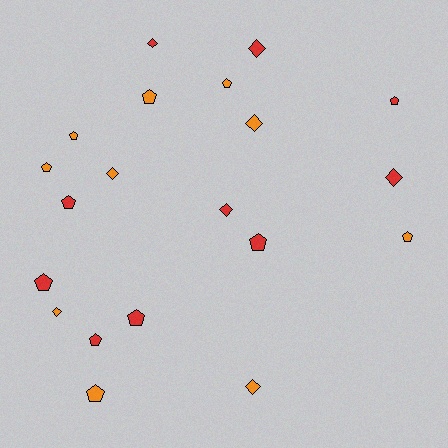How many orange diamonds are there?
There are 4 orange diamonds.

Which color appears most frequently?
Red, with 10 objects.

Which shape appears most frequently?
Pentagon, with 12 objects.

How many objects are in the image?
There are 20 objects.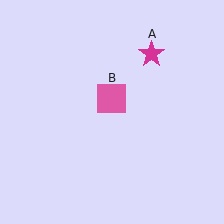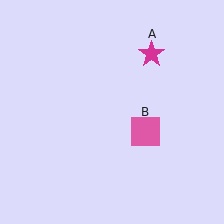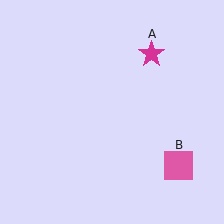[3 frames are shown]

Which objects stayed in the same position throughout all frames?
Magenta star (object A) remained stationary.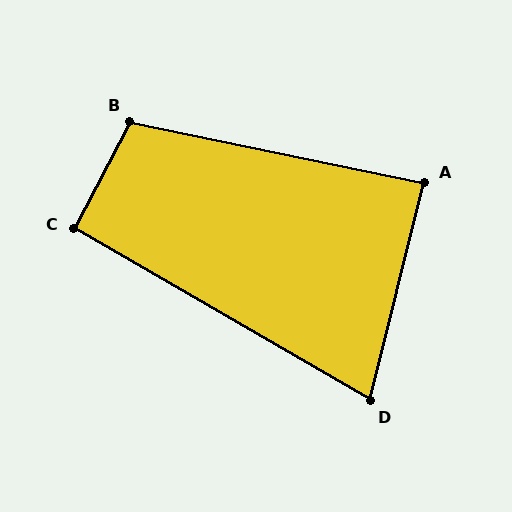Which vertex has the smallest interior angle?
D, at approximately 74 degrees.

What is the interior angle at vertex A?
Approximately 88 degrees (approximately right).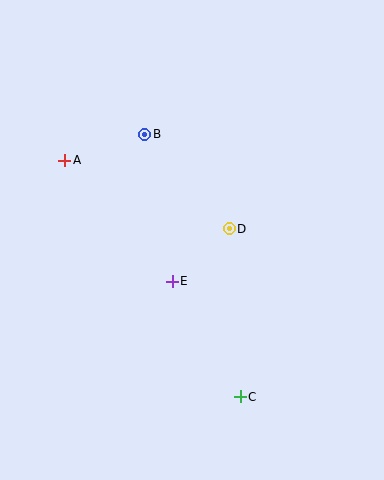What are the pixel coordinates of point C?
Point C is at (240, 397).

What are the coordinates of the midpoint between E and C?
The midpoint between E and C is at (206, 339).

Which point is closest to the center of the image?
Point D at (229, 229) is closest to the center.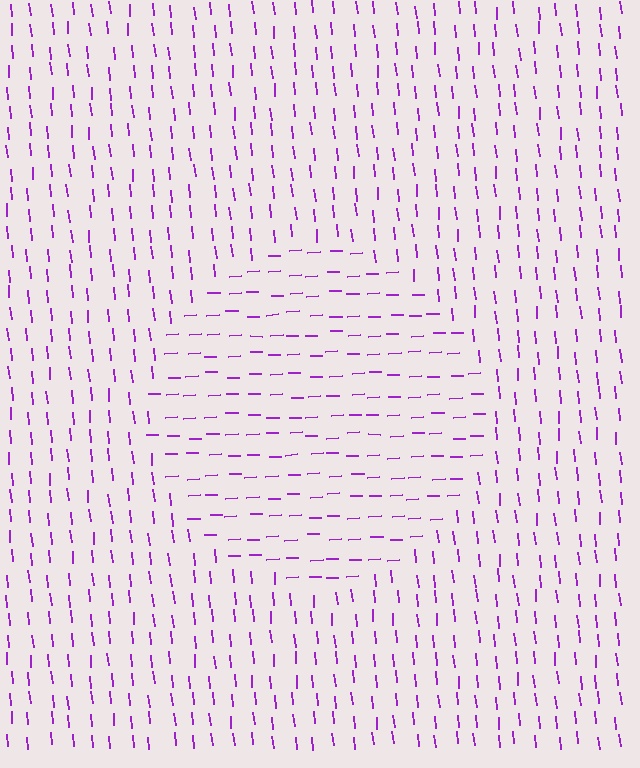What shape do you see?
I see a circle.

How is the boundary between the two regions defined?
The boundary is defined purely by a change in line orientation (approximately 87 degrees difference). All lines are the same color and thickness.